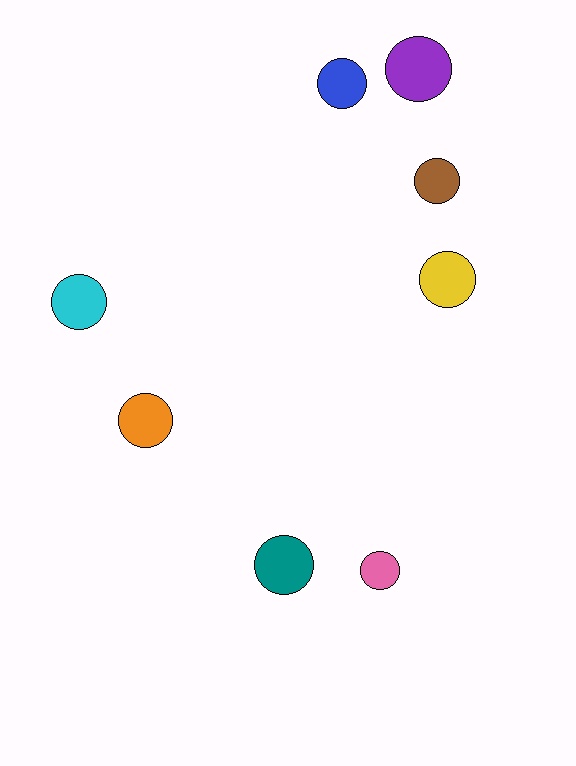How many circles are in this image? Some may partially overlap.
There are 8 circles.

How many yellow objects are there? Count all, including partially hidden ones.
There is 1 yellow object.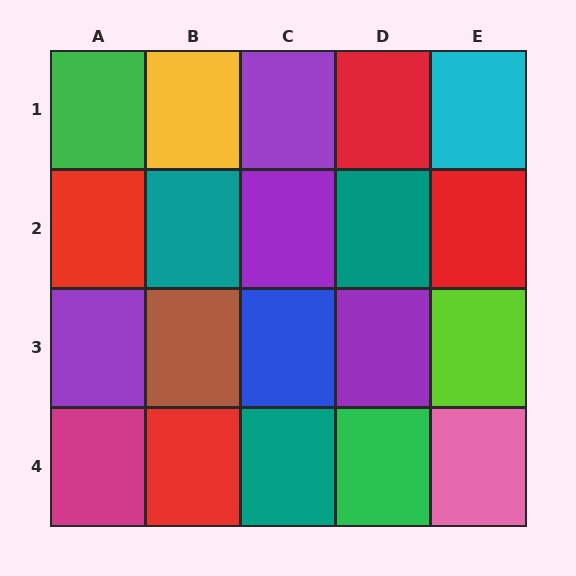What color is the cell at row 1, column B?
Yellow.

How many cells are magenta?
1 cell is magenta.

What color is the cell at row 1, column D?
Red.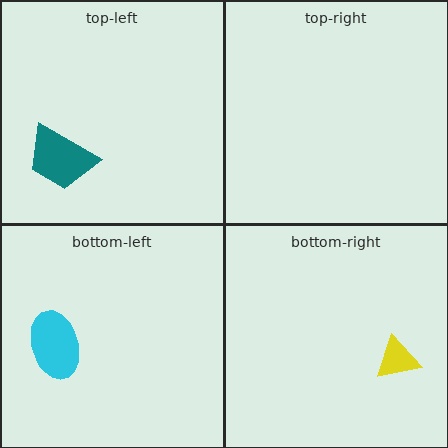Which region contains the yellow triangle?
The bottom-right region.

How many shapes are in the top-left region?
1.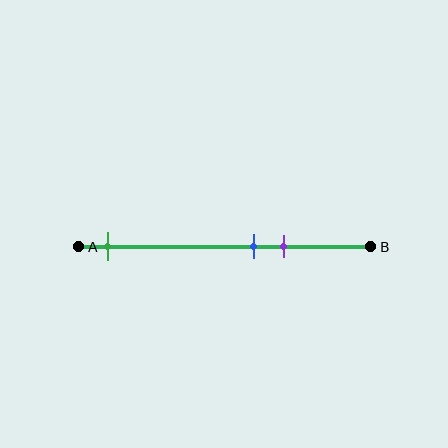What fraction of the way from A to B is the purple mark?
The purple mark is approximately 70% (0.7) of the way from A to B.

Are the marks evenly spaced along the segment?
No, the marks are not evenly spaced.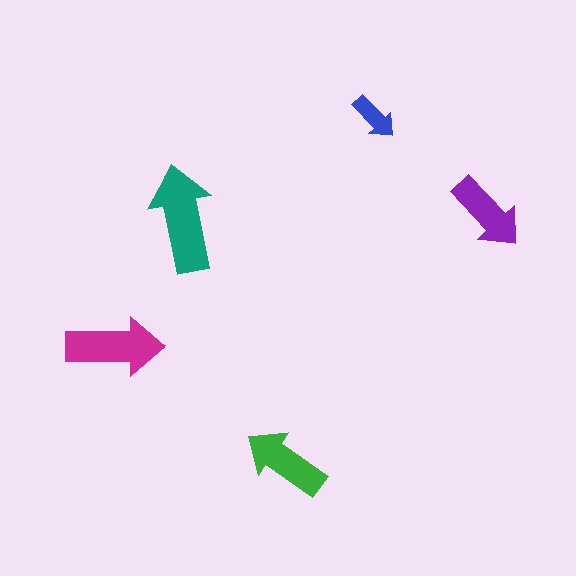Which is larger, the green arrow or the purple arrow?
The green one.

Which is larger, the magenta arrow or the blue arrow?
The magenta one.